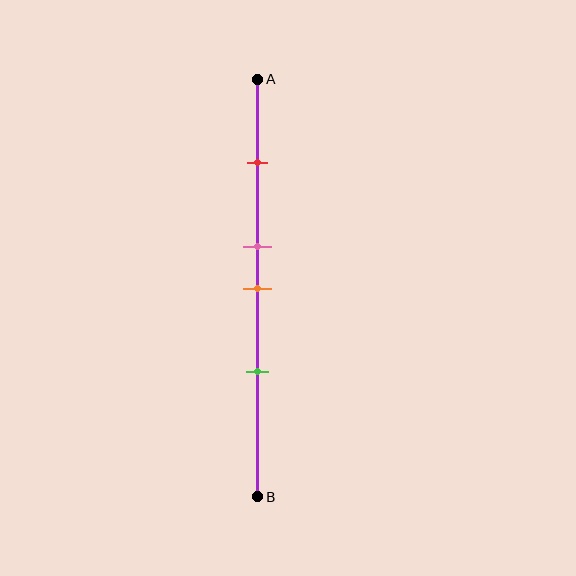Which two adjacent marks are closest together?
The pink and orange marks are the closest adjacent pair.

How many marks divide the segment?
There are 4 marks dividing the segment.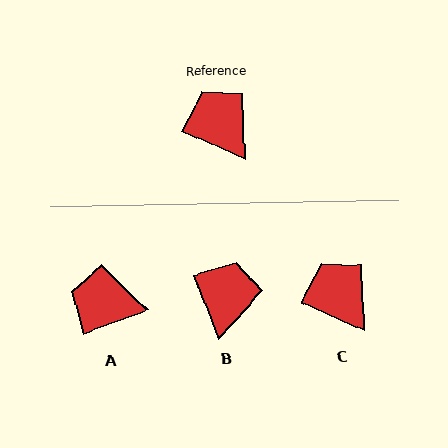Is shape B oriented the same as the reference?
No, it is off by about 46 degrees.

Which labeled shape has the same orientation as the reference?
C.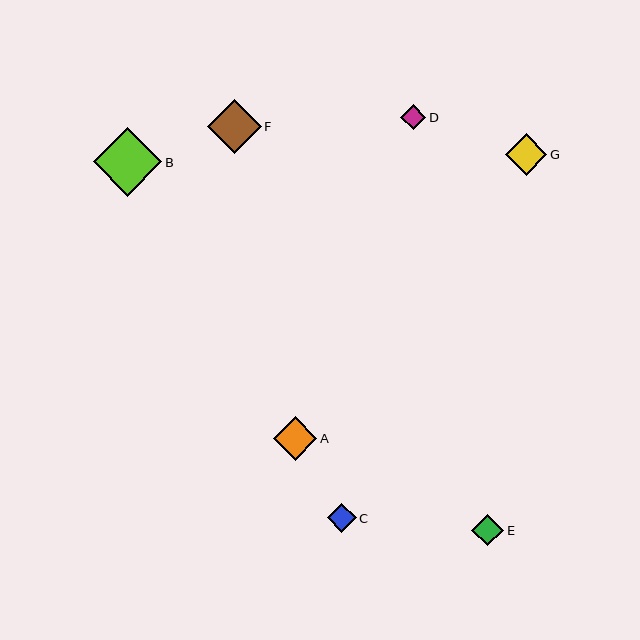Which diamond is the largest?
Diamond B is the largest with a size of approximately 68 pixels.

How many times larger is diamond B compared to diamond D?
Diamond B is approximately 2.7 times the size of diamond D.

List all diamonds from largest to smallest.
From largest to smallest: B, F, A, G, E, C, D.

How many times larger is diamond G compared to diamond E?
Diamond G is approximately 1.3 times the size of diamond E.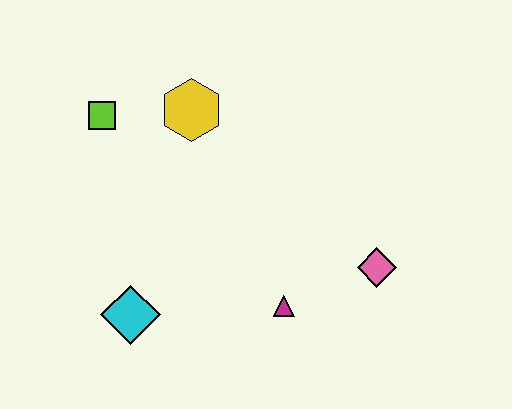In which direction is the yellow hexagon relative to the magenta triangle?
The yellow hexagon is above the magenta triangle.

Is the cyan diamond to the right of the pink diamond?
No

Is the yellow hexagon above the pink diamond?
Yes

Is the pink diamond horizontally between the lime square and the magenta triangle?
No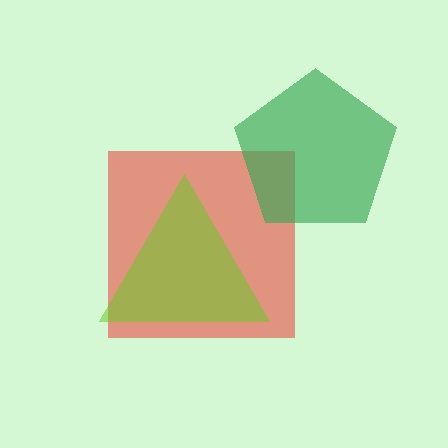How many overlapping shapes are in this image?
There are 3 overlapping shapes in the image.